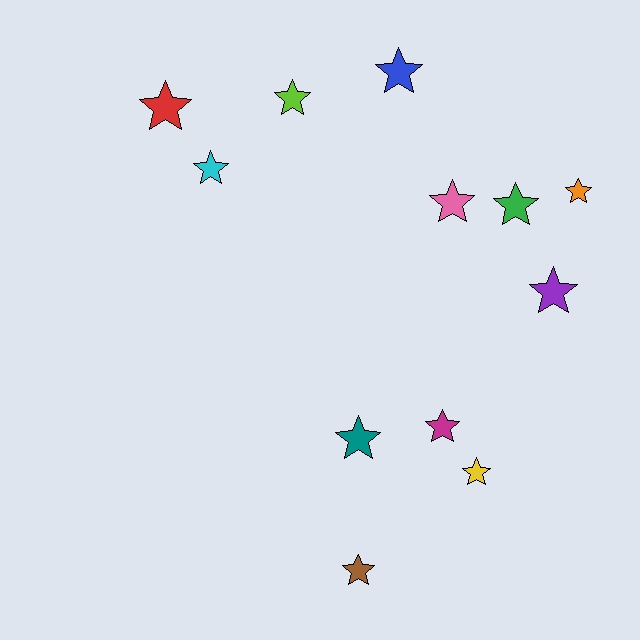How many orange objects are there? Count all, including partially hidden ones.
There is 1 orange object.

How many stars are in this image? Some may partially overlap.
There are 12 stars.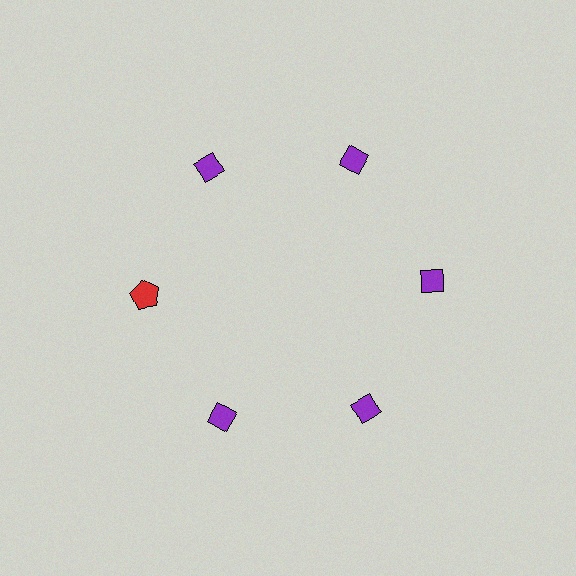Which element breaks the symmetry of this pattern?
The red pentagon at roughly the 9 o'clock position breaks the symmetry. All other shapes are purple diamonds.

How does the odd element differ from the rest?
It differs in both color (red instead of purple) and shape (pentagon instead of diamond).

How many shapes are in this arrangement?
There are 6 shapes arranged in a ring pattern.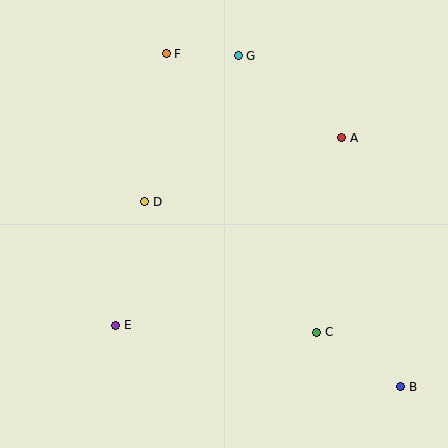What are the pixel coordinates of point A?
Point A is at (342, 138).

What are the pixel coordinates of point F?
Point F is at (166, 54).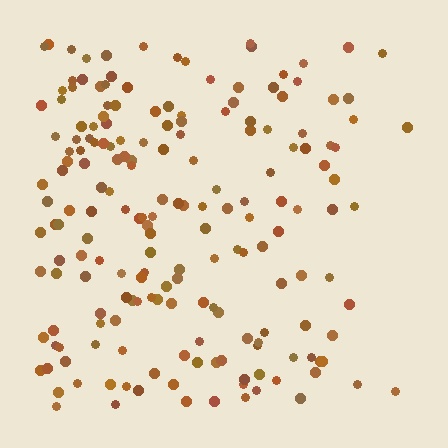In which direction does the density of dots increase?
From right to left, with the left side densest.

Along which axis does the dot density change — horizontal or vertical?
Horizontal.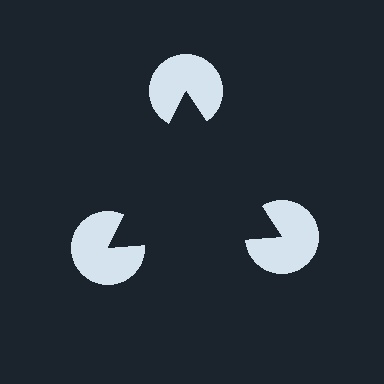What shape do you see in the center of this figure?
An illusory triangle — its edges are inferred from the aligned wedge cuts in the pac-man discs, not physically drawn.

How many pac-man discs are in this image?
There are 3 — one at each vertex of the illusory triangle.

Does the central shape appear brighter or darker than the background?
It typically appears slightly darker than the background, even though no actual brightness change is drawn.